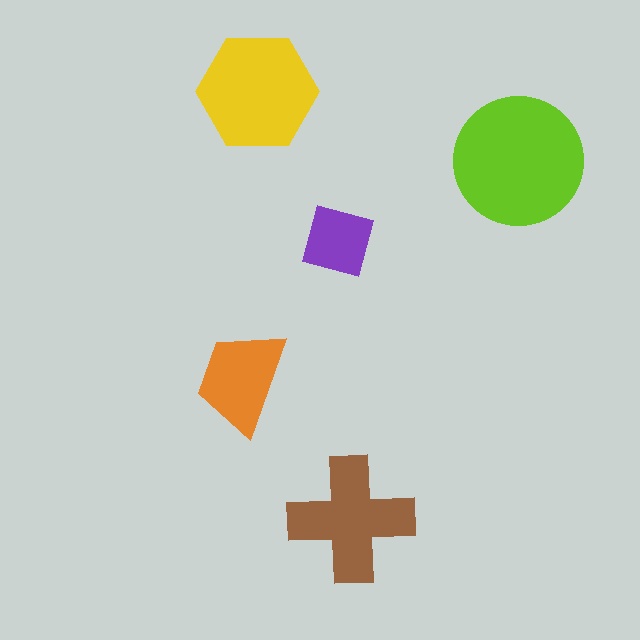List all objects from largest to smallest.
The lime circle, the yellow hexagon, the brown cross, the orange trapezoid, the purple diamond.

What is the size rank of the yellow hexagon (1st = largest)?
2nd.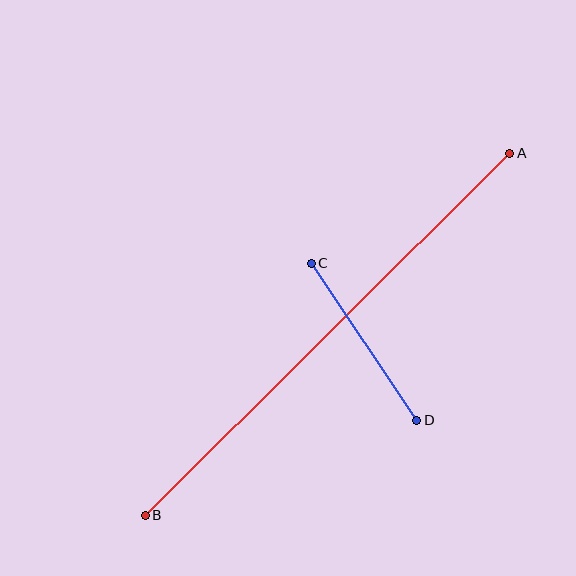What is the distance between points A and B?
The distance is approximately 514 pixels.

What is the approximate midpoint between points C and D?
The midpoint is at approximately (364, 342) pixels.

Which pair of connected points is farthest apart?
Points A and B are farthest apart.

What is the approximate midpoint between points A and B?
The midpoint is at approximately (328, 334) pixels.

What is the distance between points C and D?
The distance is approximately 189 pixels.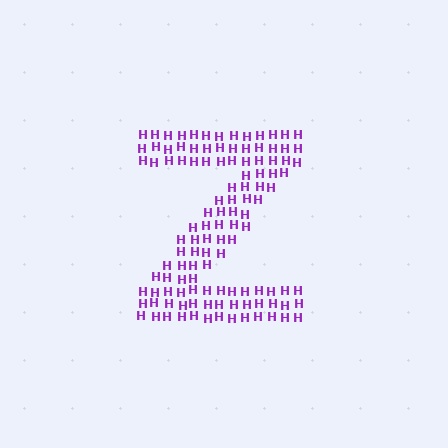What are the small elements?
The small elements are letter H's.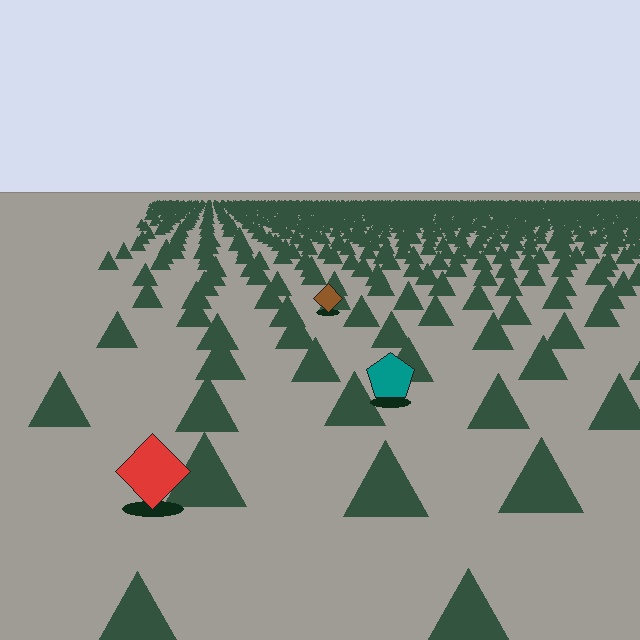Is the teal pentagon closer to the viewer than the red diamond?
No. The red diamond is closer — you can tell from the texture gradient: the ground texture is coarser near it.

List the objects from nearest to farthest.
From nearest to farthest: the red diamond, the teal pentagon, the brown diamond.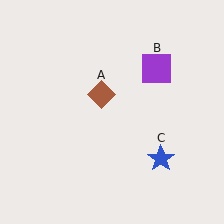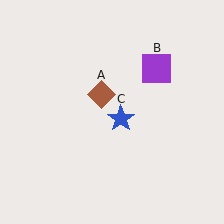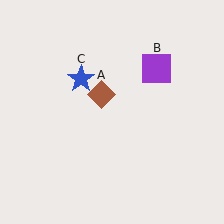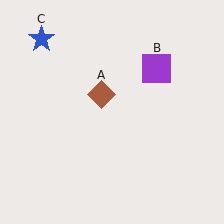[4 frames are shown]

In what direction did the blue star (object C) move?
The blue star (object C) moved up and to the left.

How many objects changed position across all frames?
1 object changed position: blue star (object C).